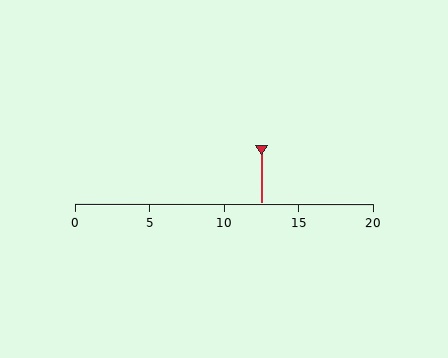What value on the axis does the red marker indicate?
The marker indicates approximately 12.5.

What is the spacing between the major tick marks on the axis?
The major ticks are spaced 5 apart.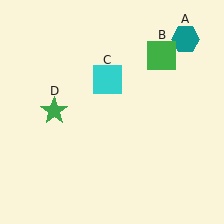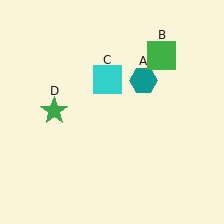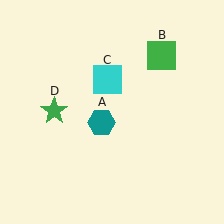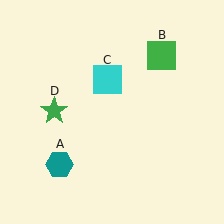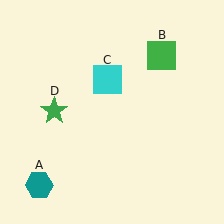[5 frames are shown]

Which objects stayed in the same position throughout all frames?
Green square (object B) and cyan square (object C) and green star (object D) remained stationary.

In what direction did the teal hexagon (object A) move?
The teal hexagon (object A) moved down and to the left.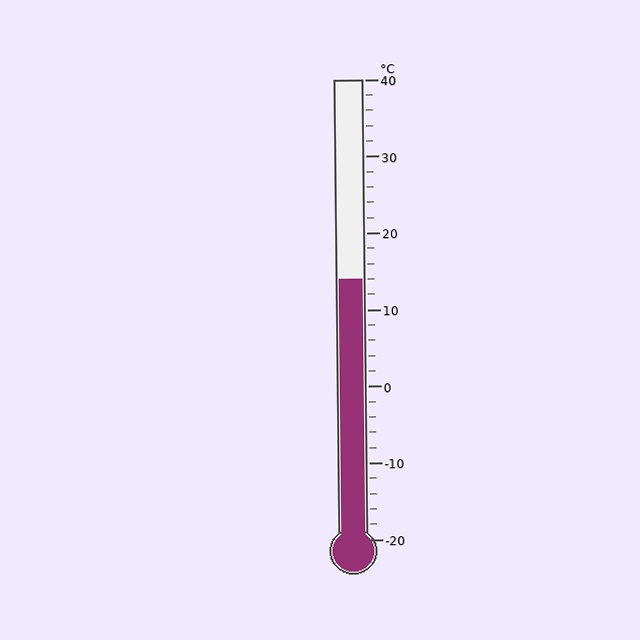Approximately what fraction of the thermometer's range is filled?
The thermometer is filled to approximately 55% of its range.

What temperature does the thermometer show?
The thermometer shows approximately 14°C.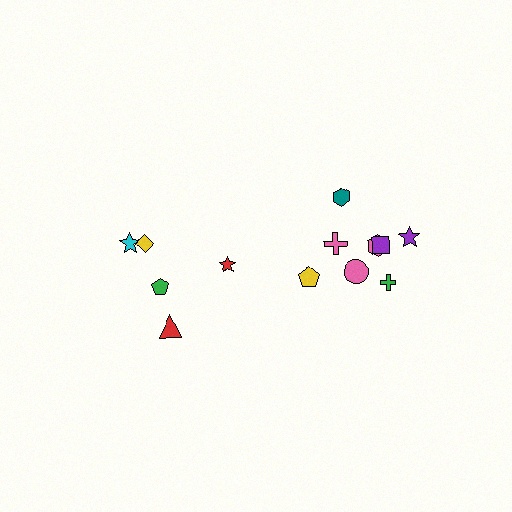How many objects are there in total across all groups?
There are 13 objects.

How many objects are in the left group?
There are 5 objects.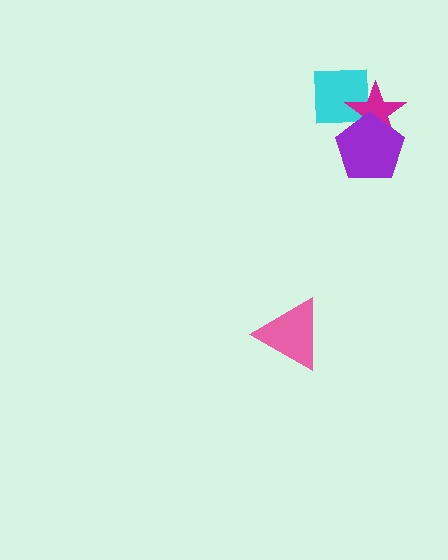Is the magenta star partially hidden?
Yes, it is partially covered by another shape.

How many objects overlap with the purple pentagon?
2 objects overlap with the purple pentagon.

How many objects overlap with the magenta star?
2 objects overlap with the magenta star.